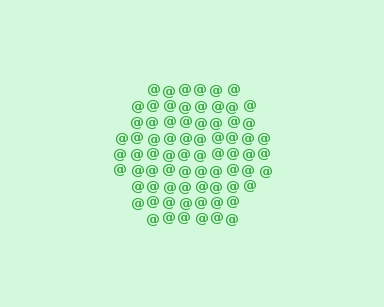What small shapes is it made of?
It is made of small at signs.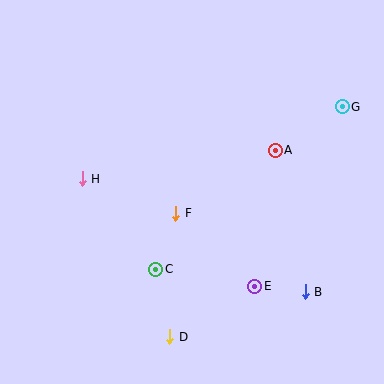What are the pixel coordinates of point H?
Point H is at (82, 179).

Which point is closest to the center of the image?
Point F at (176, 213) is closest to the center.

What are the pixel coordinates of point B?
Point B is at (305, 292).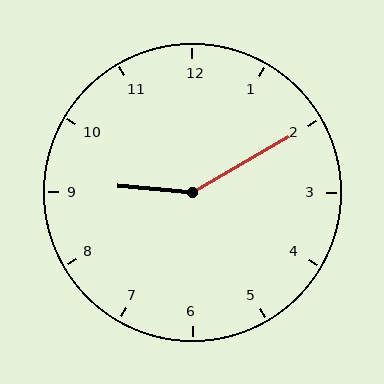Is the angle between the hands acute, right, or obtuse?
It is obtuse.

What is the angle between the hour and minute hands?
Approximately 145 degrees.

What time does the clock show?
9:10.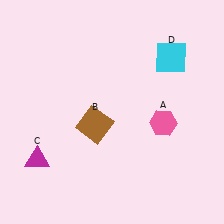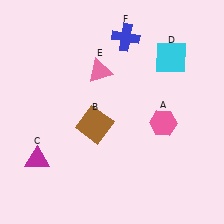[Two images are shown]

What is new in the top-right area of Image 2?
A blue cross (F) was added in the top-right area of Image 2.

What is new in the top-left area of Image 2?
A pink triangle (E) was added in the top-left area of Image 2.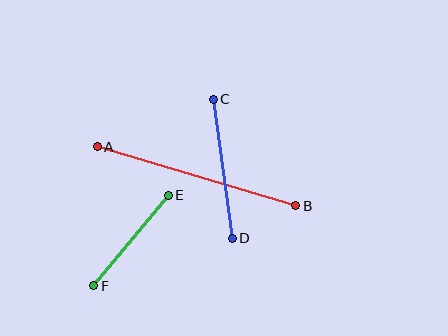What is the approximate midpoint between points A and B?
The midpoint is at approximately (197, 176) pixels.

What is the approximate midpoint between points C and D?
The midpoint is at approximately (223, 169) pixels.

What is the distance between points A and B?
The distance is approximately 207 pixels.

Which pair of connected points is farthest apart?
Points A and B are farthest apart.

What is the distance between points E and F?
The distance is approximately 117 pixels.